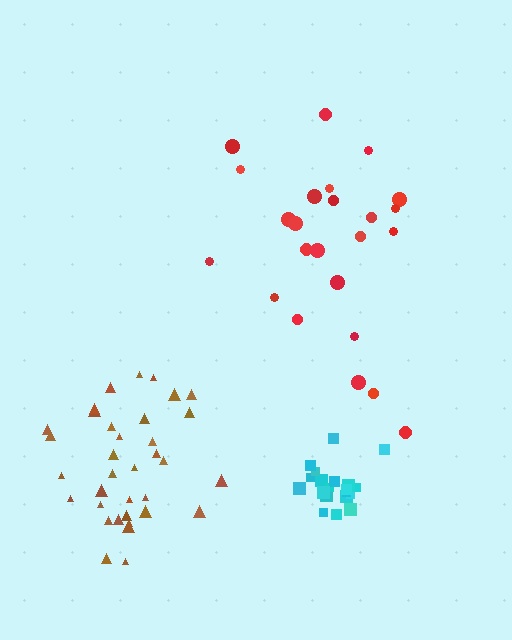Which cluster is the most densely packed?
Cyan.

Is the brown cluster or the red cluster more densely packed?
Brown.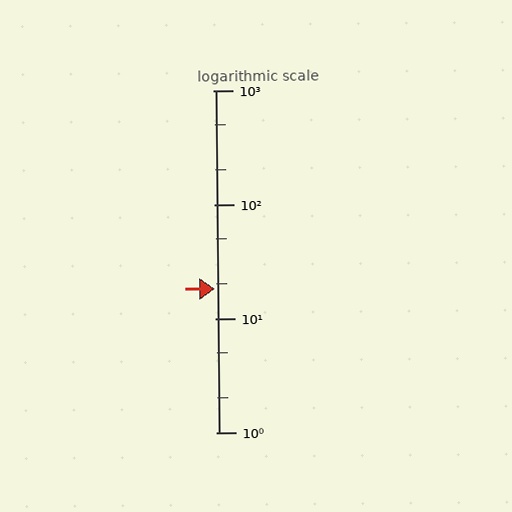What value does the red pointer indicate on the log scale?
The pointer indicates approximately 18.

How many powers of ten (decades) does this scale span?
The scale spans 3 decades, from 1 to 1000.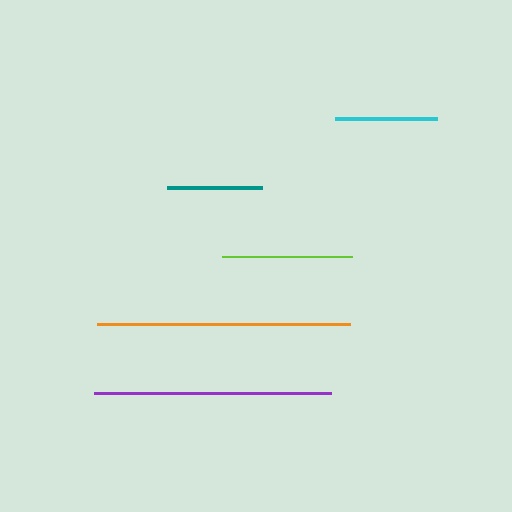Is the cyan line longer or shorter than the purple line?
The purple line is longer than the cyan line.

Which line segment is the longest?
The orange line is the longest at approximately 253 pixels.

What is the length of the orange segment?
The orange segment is approximately 253 pixels long.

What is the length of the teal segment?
The teal segment is approximately 96 pixels long.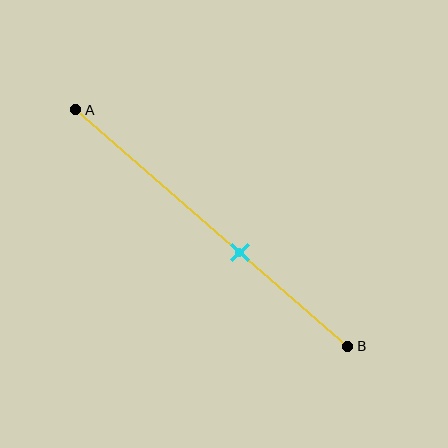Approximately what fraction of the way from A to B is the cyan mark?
The cyan mark is approximately 60% of the way from A to B.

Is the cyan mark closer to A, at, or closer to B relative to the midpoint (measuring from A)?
The cyan mark is closer to point B than the midpoint of segment AB.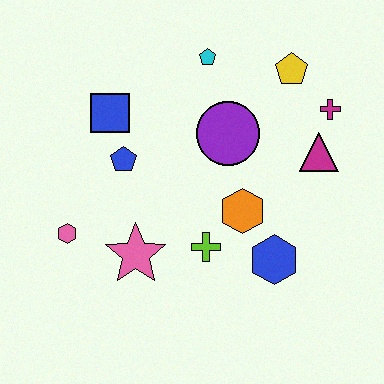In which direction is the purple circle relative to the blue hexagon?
The purple circle is above the blue hexagon.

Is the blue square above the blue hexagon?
Yes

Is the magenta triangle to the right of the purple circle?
Yes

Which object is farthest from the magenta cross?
The pink hexagon is farthest from the magenta cross.